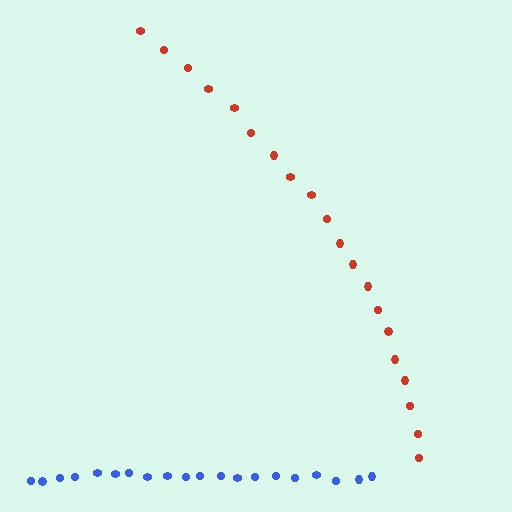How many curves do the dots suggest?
There are 2 distinct paths.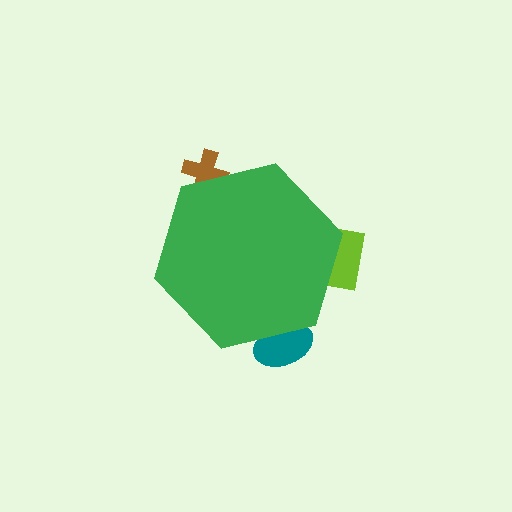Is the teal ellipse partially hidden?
Yes, the teal ellipse is partially hidden behind the green hexagon.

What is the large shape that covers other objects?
A green hexagon.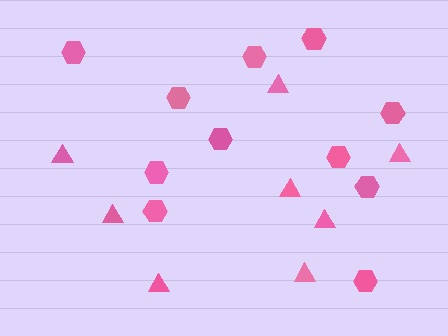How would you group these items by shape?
There are 2 groups: one group of hexagons (11) and one group of triangles (8).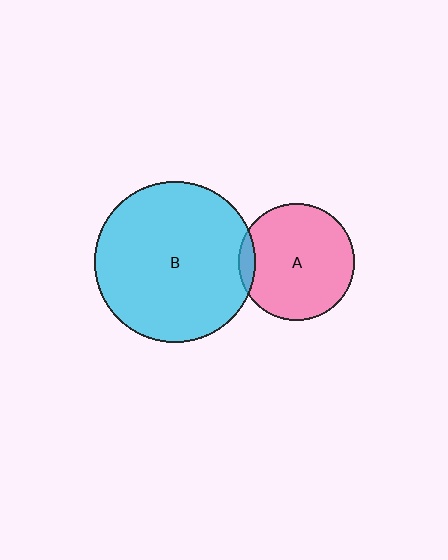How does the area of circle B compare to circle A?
Approximately 1.9 times.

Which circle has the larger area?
Circle B (cyan).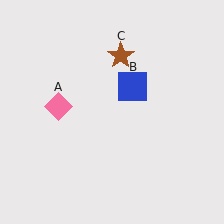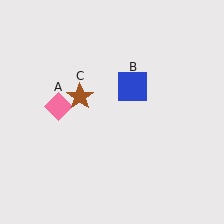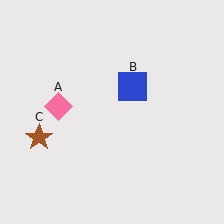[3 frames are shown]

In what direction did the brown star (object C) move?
The brown star (object C) moved down and to the left.